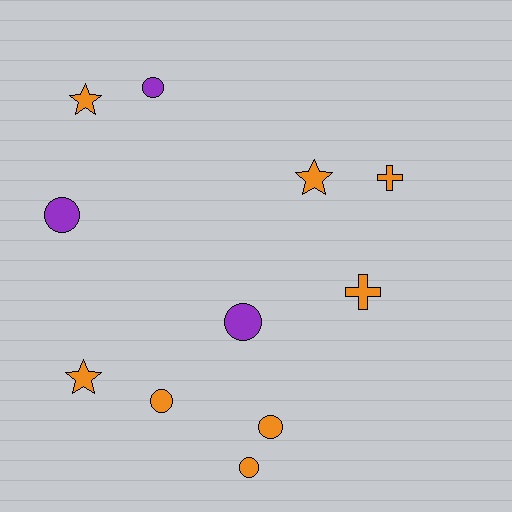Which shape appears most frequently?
Circle, with 6 objects.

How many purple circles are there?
There are 3 purple circles.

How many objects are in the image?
There are 11 objects.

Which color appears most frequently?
Orange, with 8 objects.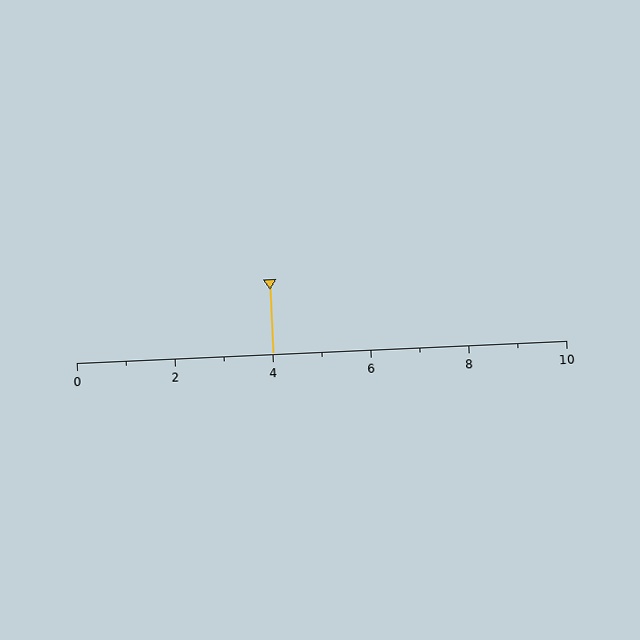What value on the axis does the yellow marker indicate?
The marker indicates approximately 4.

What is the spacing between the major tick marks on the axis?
The major ticks are spaced 2 apart.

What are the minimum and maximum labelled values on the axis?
The axis runs from 0 to 10.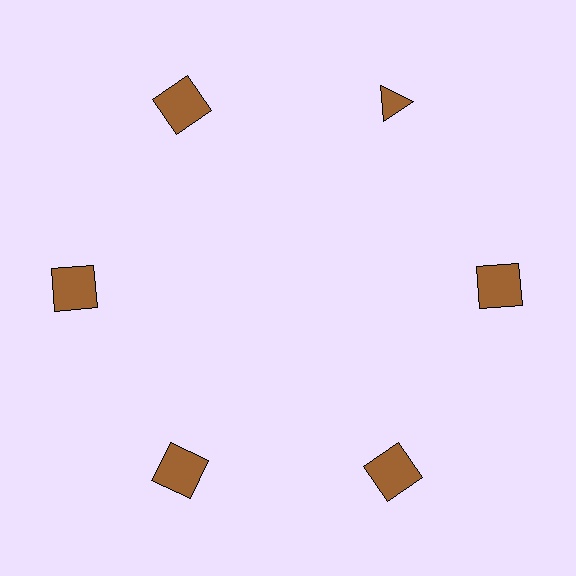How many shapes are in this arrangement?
There are 6 shapes arranged in a ring pattern.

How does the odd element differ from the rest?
It has a different shape: triangle instead of square.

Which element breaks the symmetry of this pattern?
The brown triangle at roughly the 1 o'clock position breaks the symmetry. All other shapes are brown squares.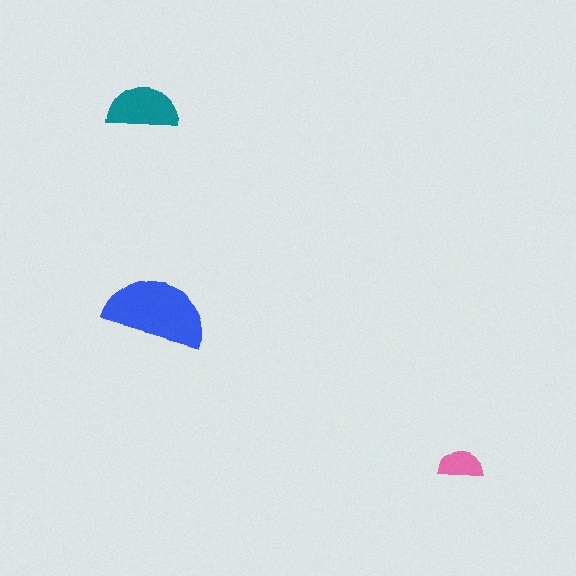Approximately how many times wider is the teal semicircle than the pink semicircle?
About 1.5 times wider.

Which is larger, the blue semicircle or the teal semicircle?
The blue one.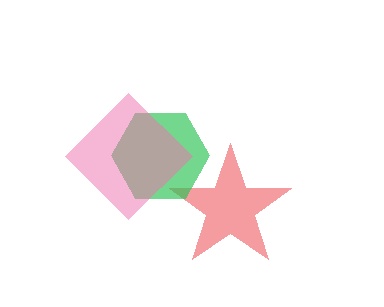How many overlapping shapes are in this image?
There are 3 overlapping shapes in the image.